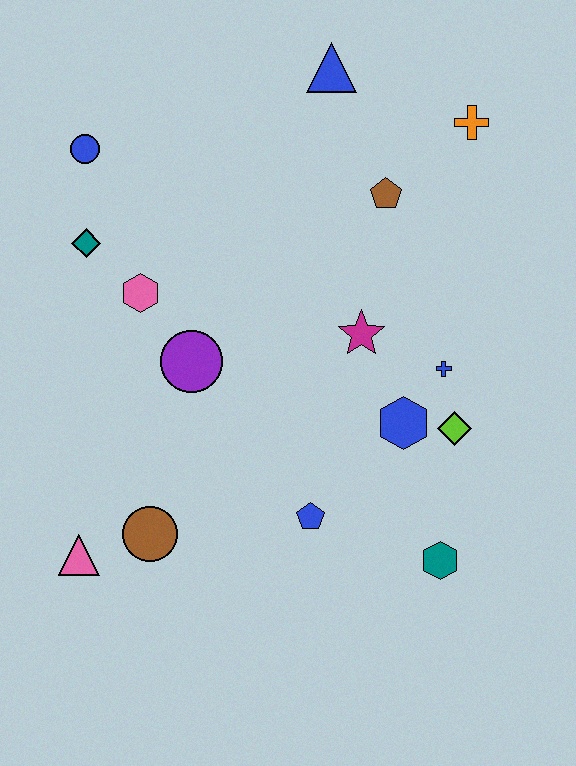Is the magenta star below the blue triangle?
Yes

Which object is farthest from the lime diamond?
The blue circle is farthest from the lime diamond.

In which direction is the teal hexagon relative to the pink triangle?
The teal hexagon is to the right of the pink triangle.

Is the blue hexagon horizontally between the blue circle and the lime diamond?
Yes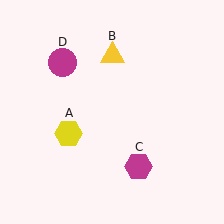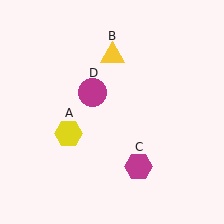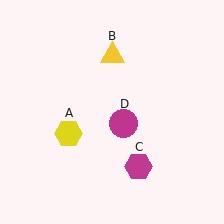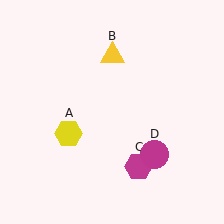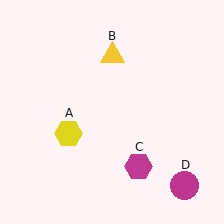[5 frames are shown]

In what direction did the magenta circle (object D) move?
The magenta circle (object D) moved down and to the right.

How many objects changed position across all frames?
1 object changed position: magenta circle (object D).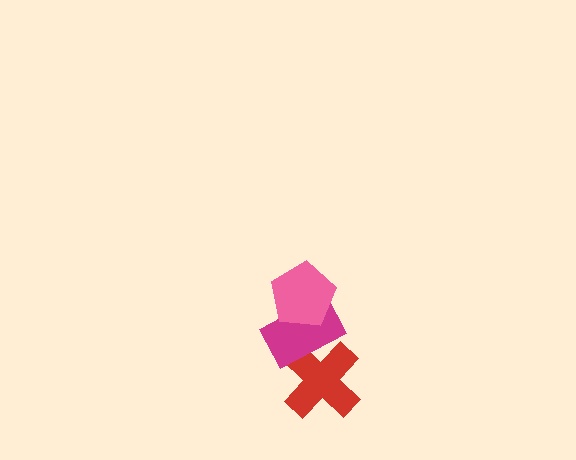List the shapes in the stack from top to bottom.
From top to bottom: the pink pentagon, the magenta rectangle, the red cross.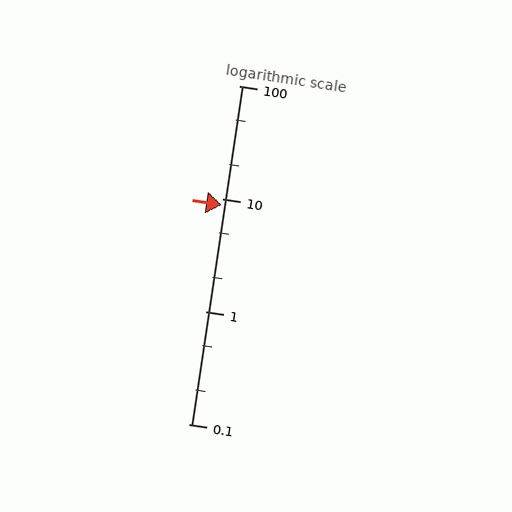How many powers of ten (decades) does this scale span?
The scale spans 3 decades, from 0.1 to 100.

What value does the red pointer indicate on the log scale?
The pointer indicates approximately 8.8.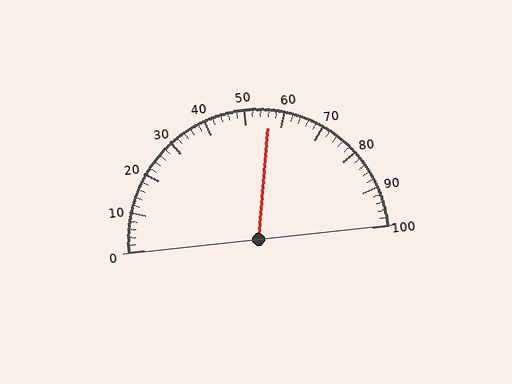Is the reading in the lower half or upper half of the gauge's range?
The reading is in the upper half of the range (0 to 100).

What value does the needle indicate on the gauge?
The needle indicates approximately 56.